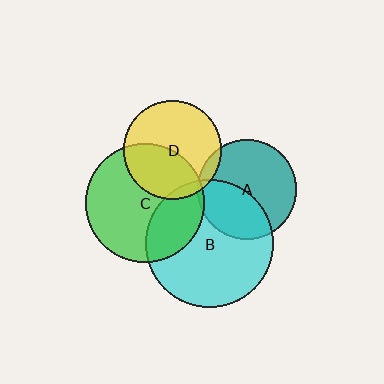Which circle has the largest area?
Circle B (cyan).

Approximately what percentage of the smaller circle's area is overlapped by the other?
Approximately 5%.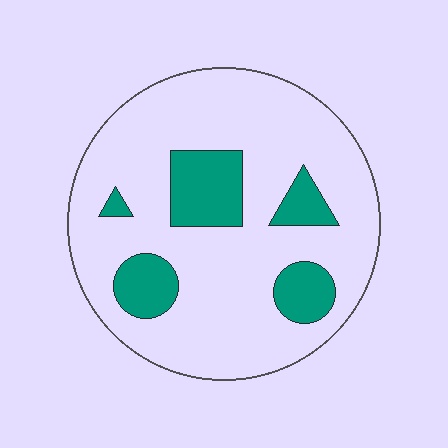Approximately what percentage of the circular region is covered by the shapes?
Approximately 20%.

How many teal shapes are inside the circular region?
5.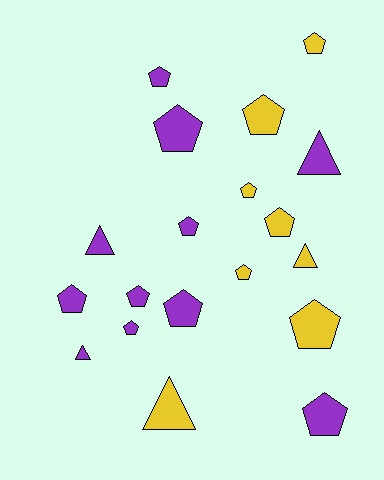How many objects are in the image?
There are 19 objects.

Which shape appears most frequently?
Pentagon, with 14 objects.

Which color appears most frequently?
Purple, with 11 objects.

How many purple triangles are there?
There are 3 purple triangles.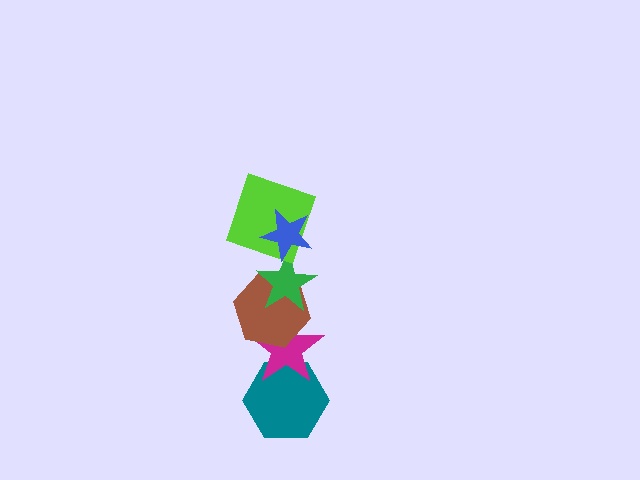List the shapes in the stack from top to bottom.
From top to bottom: the blue star, the lime square, the green star, the brown hexagon, the magenta star, the teal hexagon.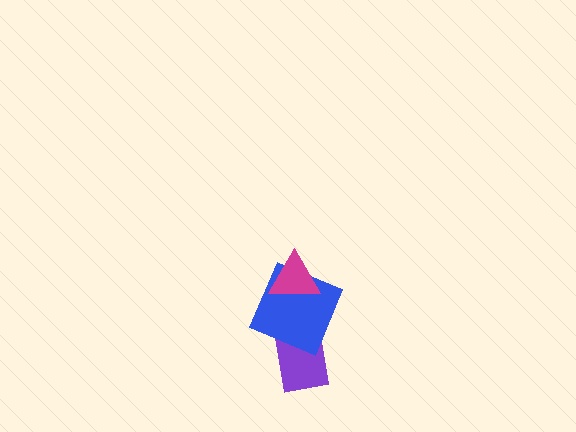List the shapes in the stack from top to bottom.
From top to bottom: the magenta triangle, the blue square, the purple rectangle.